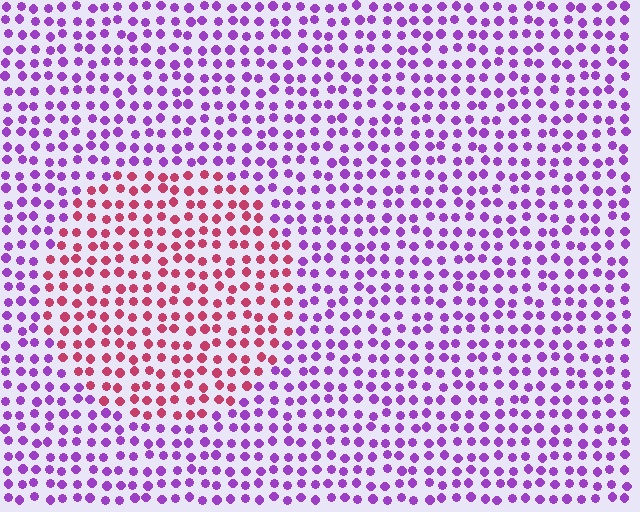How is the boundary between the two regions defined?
The boundary is defined purely by a slight shift in hue (about 59 degrees). Spacing, size, and orientation are identical on both sides.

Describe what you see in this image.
The image is filled with small purple elements in a uniform arrangement. A circle-shaped region is visible where the elements are tinted to a slightly different hue, forming a subtle color boundary.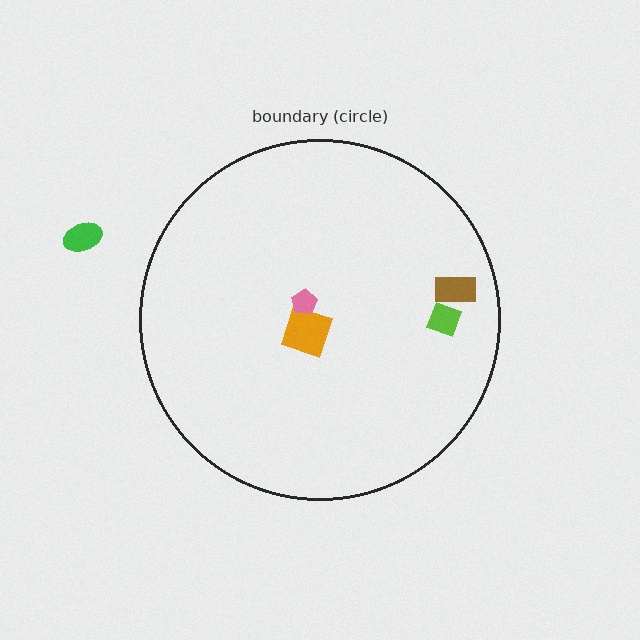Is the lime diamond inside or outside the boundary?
Inside.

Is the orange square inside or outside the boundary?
Inside.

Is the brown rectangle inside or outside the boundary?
Inside.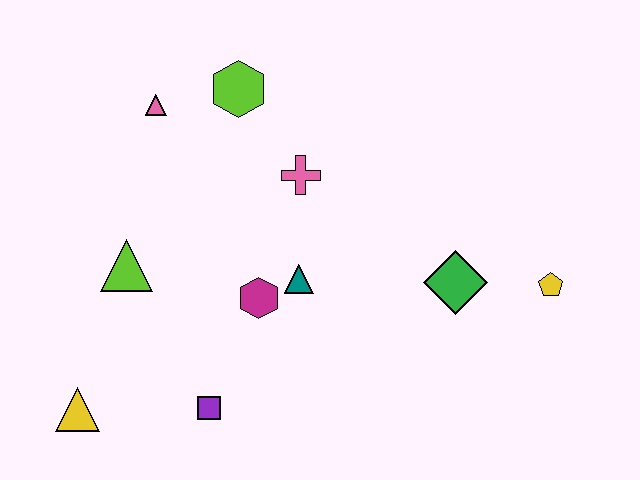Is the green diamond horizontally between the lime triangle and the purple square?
No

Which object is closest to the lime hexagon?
The pink triangle is closest to the lime hexagon.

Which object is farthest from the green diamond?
The yellow triangle is farthest from the green diamond.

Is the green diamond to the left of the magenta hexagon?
No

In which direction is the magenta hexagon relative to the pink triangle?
The magenta hexagon is below the pink triangle.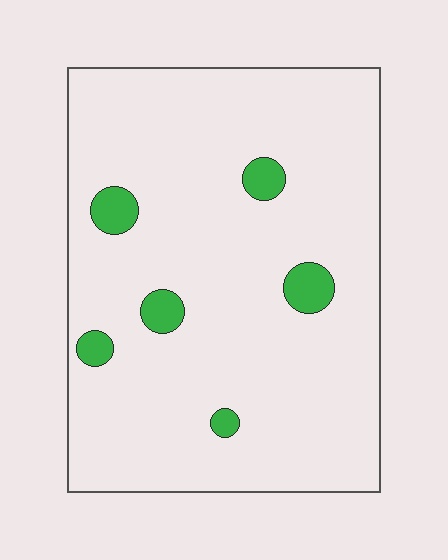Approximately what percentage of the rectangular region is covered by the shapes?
Approximately 5%.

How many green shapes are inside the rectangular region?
6.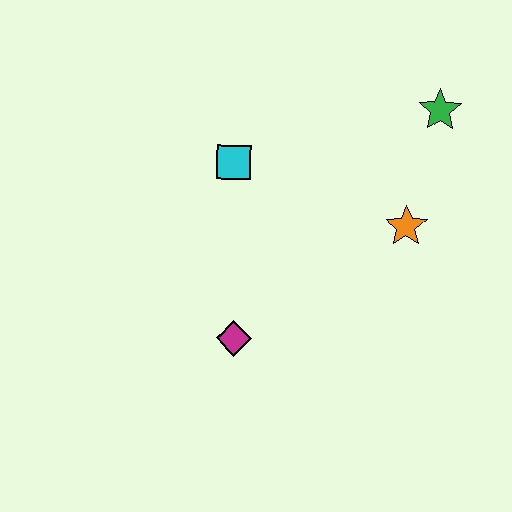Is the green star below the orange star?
No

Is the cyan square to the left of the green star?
Yes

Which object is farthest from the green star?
The magenta diamond is farthest from the green star.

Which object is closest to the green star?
The orange star is closest to the green star.